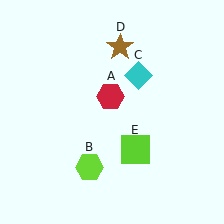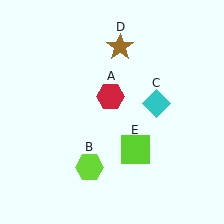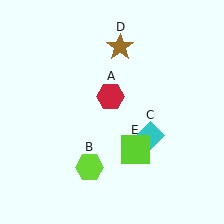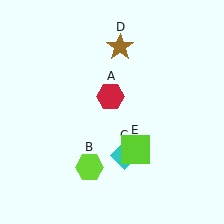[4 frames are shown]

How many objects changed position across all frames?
1 object changed position: cyan diamond (object C).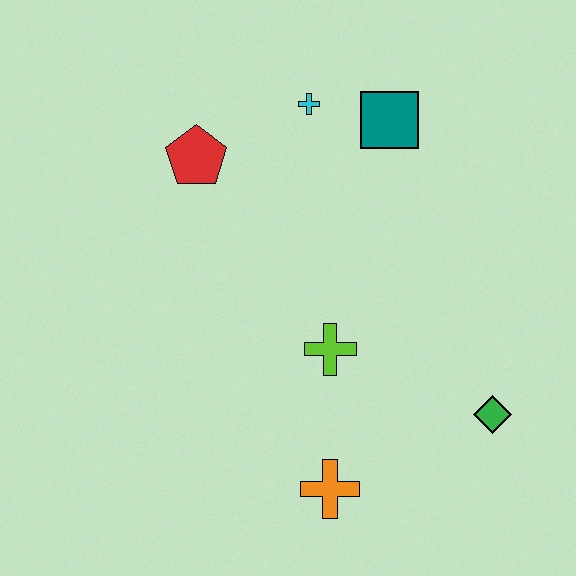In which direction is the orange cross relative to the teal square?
The orange cross is below the teal square.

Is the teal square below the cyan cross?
Yes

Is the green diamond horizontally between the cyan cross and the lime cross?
No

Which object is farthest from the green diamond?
The red pentagon is farthest from the green diamond.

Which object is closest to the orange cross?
The lime cross is closest to the orange cross.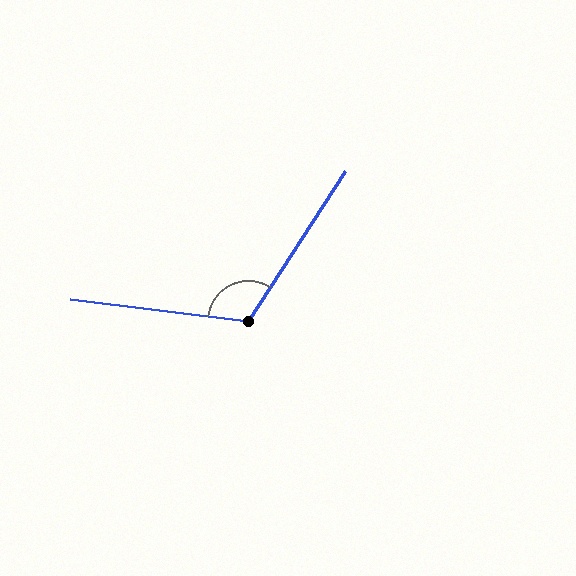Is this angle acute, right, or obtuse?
It is obtuse.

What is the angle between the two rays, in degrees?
Approximately 116 degrees.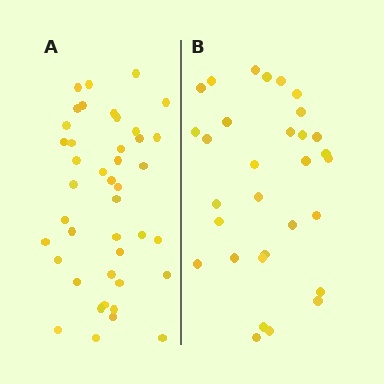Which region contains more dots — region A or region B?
Region A (the left region) has more dots.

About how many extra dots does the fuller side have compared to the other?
Region A has roughly 12 or so more dots than region B.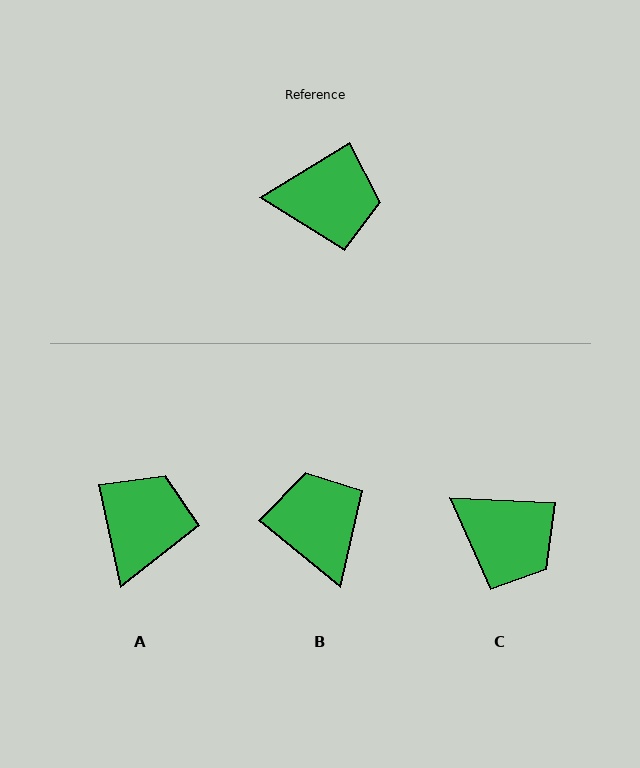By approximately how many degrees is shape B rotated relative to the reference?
Approximately 109 degrees counter-clockwise.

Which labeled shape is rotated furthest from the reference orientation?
B, about 109 degrees away.